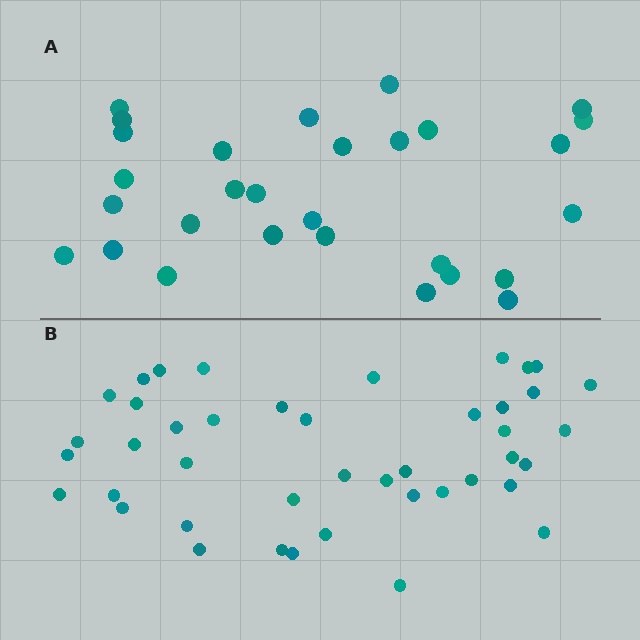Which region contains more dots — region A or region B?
Region B (the bottom region) has more dots.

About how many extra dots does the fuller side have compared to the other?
Region B has approximately 15 more dots than region A.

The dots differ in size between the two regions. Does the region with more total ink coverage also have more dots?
No. Region A has more total ink coverage because its dots are larger, but region B actually contains more individual dots. Total area can be misleading — the number of items is what matters here.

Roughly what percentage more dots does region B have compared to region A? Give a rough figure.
About 50% more.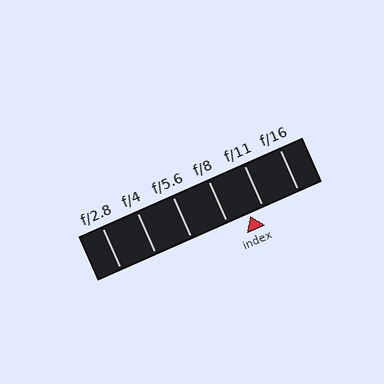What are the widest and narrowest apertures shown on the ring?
The widest aperture shown is f/2.8 and the narrowest is f/16.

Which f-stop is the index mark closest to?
The index mark is closest to f/11.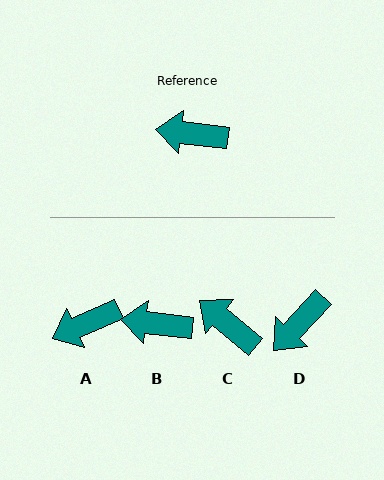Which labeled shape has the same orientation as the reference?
B.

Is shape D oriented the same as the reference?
No, it is off by about 54 degrees.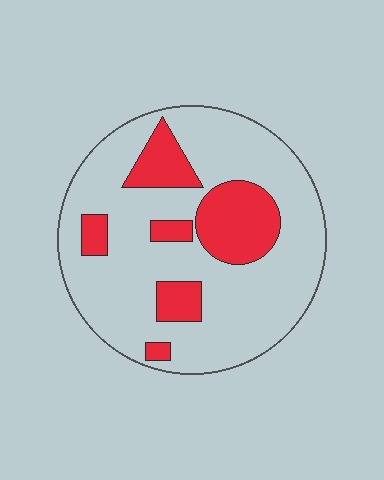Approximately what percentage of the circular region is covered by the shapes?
Approximately 25%.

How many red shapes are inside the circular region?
6.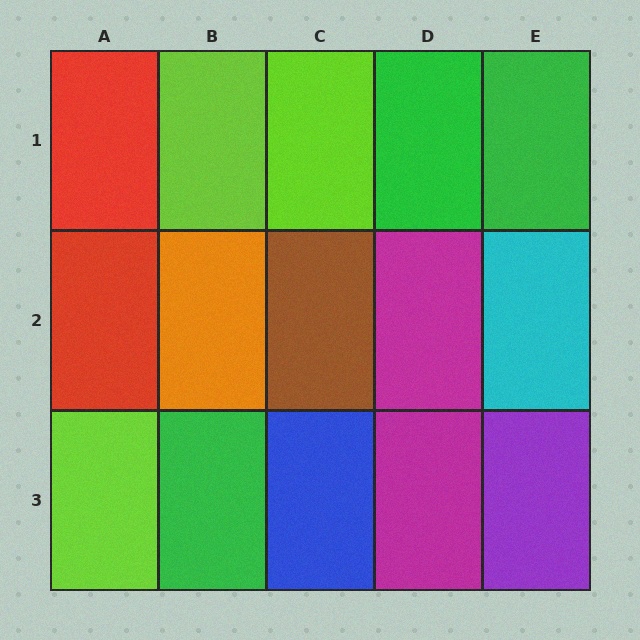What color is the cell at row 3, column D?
Magenta.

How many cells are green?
3 cells are green.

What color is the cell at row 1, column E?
Green.